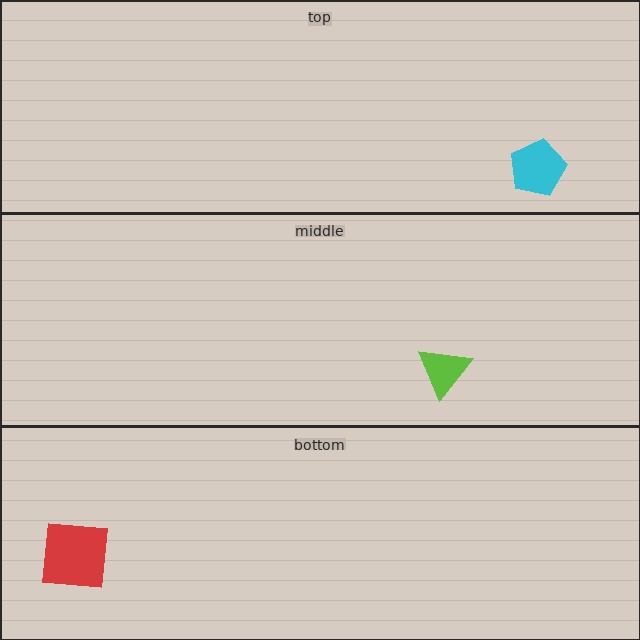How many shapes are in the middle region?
1.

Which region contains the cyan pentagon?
The top region.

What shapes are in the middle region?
The lime triangle.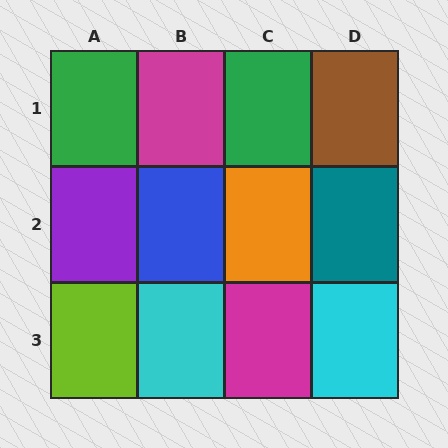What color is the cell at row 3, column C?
Magenta.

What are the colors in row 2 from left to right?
Purple, blue, orange, teal.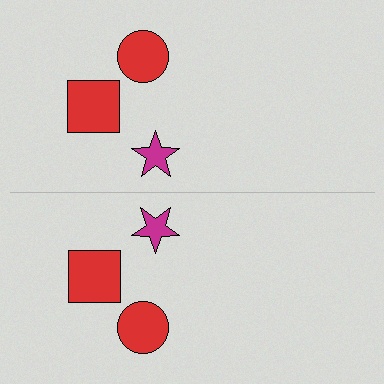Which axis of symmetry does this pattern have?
The pattern has a horizontal axis of symmetry running through the center of the image.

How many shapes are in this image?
There are 6 shapes in this image.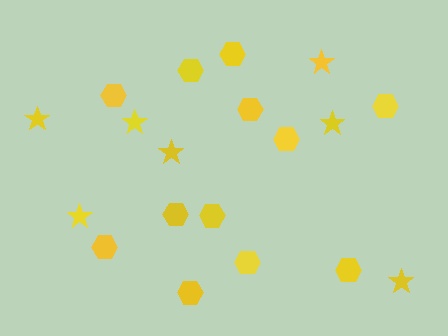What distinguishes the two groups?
There are 2 groups: one group of stars (7) and one group of hexagons (12).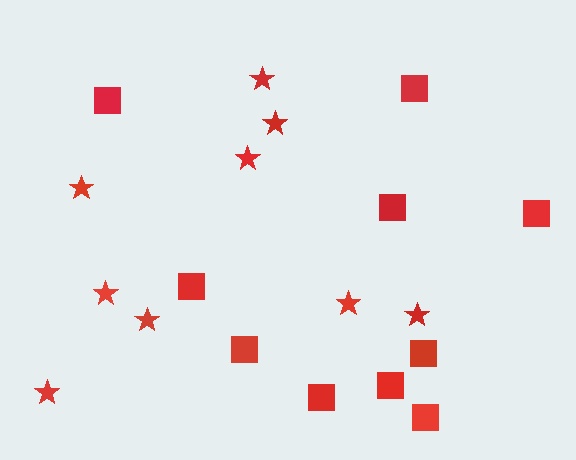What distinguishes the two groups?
There are 2 groups: one group of stars (9) and one group of squares (10).